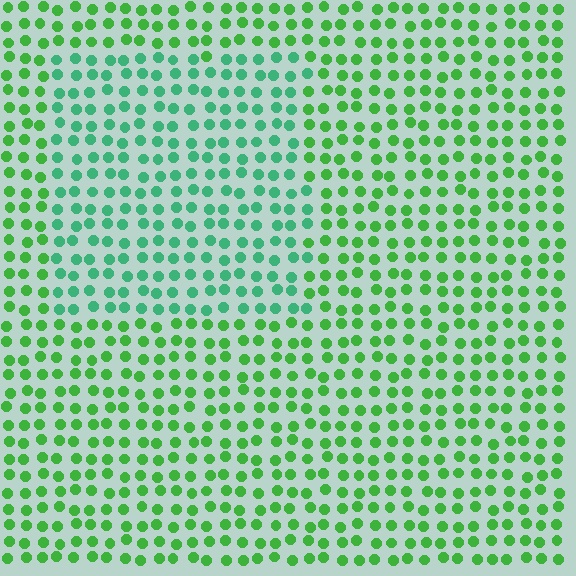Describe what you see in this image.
The image is filled with small green elements in a uniform arrangement. A rectangle-shaped region is visible where the elements are tinted to a slightly different hue, forming a subtle color boundary.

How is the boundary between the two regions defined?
The boundary is defined purely by a slight shift in hue (about 31 degrees). Spacing, size, and orientation are identical on both sides.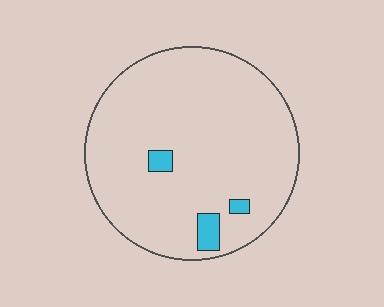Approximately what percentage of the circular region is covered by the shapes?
Approximately 5%.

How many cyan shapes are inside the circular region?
3.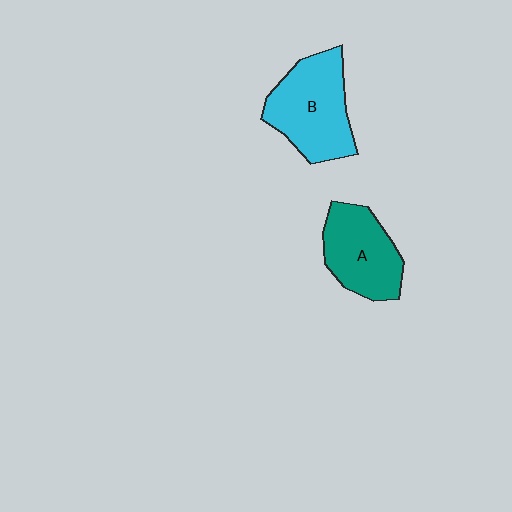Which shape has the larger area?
Shape B (cyan).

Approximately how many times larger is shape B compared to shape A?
Approximately 1.2 times.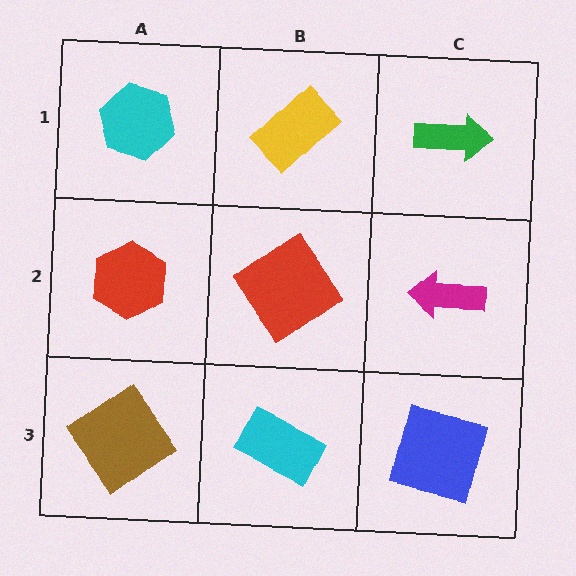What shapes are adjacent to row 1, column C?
A magenta arrow (row 2, column C), a yellow rectangle (row 1, column B).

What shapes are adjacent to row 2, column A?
A cyan hexagon (row 1, column A), a brown diamond (row 3, column A), a red diamond (row 2, column B).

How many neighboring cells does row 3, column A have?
2.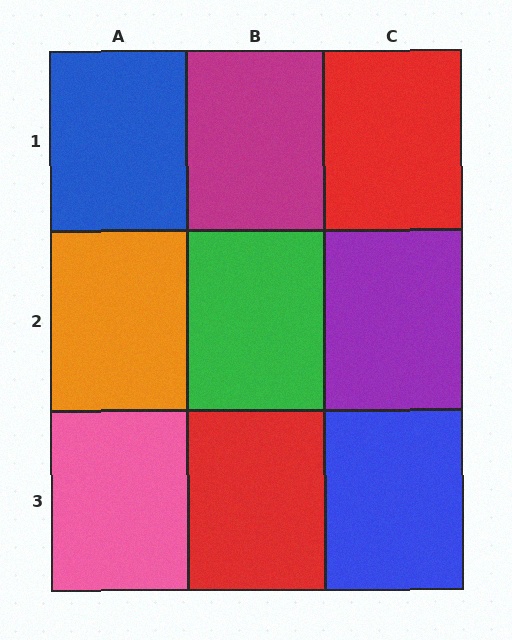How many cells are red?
2 cells are red.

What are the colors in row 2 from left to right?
Orange, green, purple.